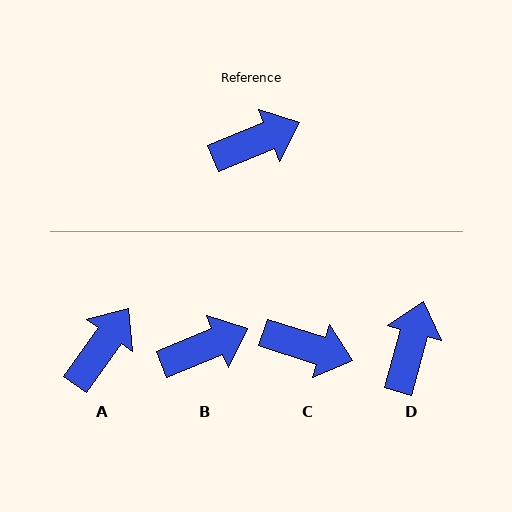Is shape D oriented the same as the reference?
No, it is off by about 51 degrees.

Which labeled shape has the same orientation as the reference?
B.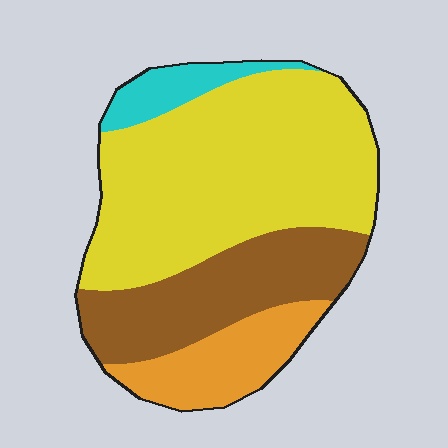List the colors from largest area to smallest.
From largest to smallest: yellow, brown, orange, cyan.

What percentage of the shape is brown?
Brown takes up between a sixth and a third of the shape.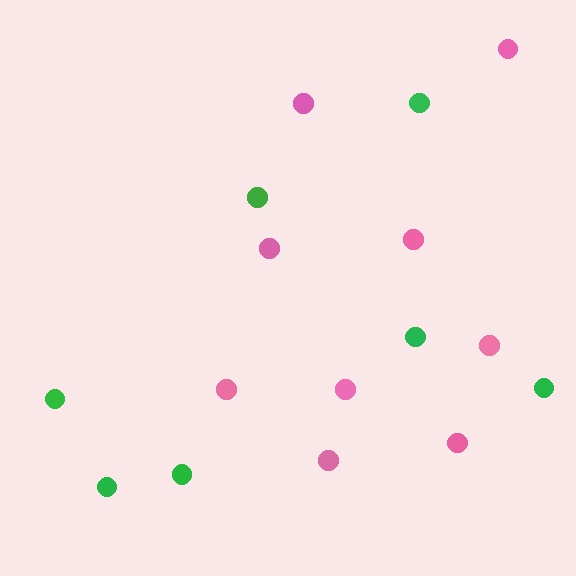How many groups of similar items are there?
There are 2 groups: one group of pink circles (9) and one group of green circles (7).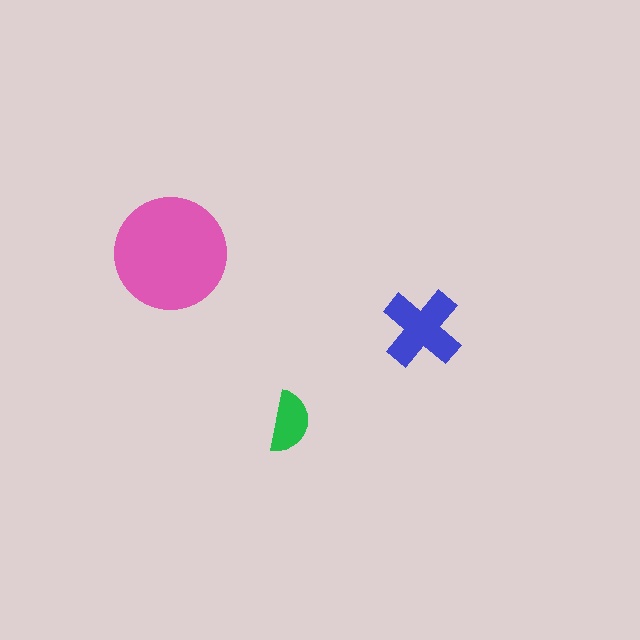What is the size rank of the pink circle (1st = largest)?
1st.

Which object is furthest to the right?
The blue cross is rightmost.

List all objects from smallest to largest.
The green semicircle, the blue cross, the pink circle.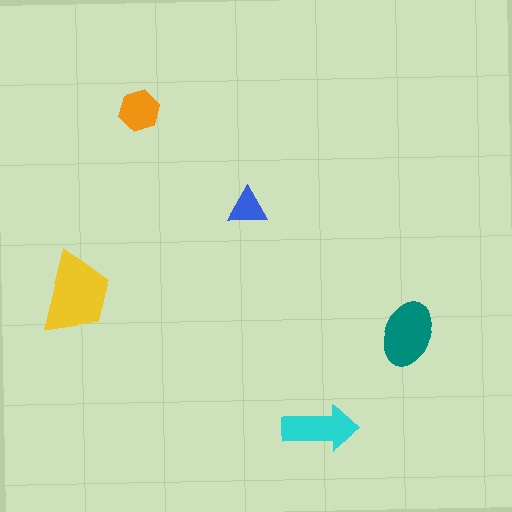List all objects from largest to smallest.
The yellow trapezoid, the teal ellipse, the cyan arrow, the orange hexagon, the blue triangle.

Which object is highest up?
The orange hexagon is topmost.